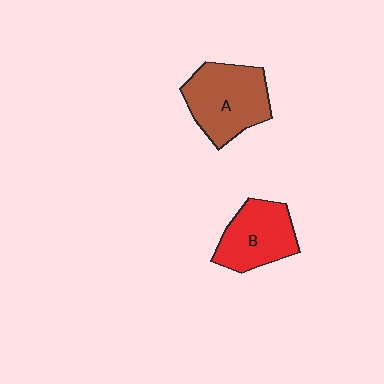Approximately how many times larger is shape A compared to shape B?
Approximately 1.2 times.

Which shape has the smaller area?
Shape B (red).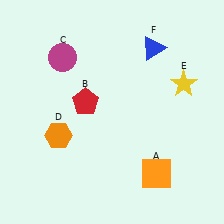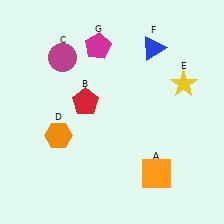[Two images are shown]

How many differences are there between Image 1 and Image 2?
There is 1 difference between the two images.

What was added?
A magenta pentagon (G) was added in Image 2.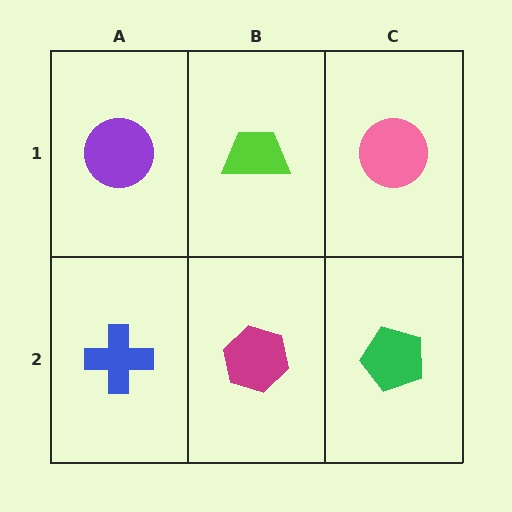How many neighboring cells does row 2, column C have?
2.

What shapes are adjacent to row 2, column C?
A pink circle (row 1, column C), a magenta hexagon (row 2, column B).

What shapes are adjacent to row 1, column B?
A magenta hexagon (row 2, column B), a purple circle (row 1, column A), a pink circle (row 1, column C).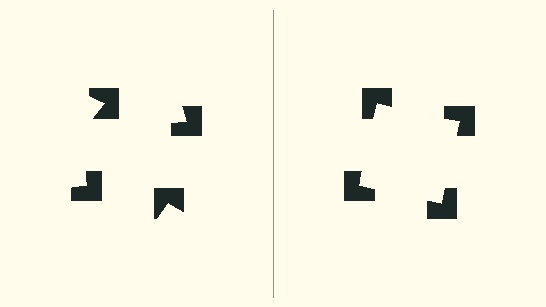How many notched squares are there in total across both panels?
8 — 4 on each side.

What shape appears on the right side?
An illusory square.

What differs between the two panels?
The notched squares are positioned identically on both sides; only the wedge orientations differ. On the right they align to a square; on the left they are misaligned.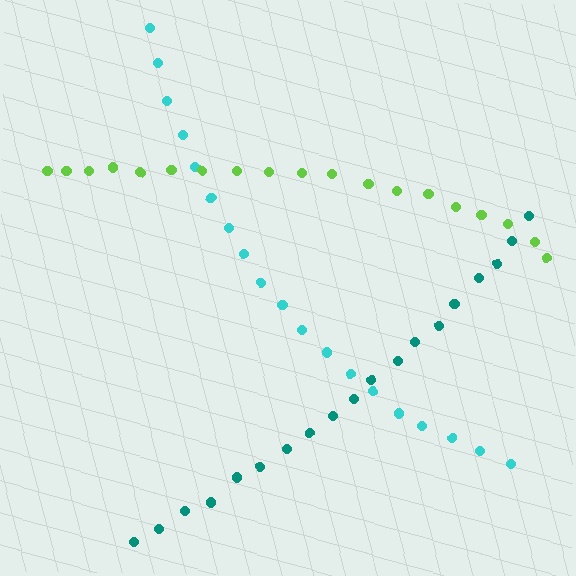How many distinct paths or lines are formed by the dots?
There are 3 distinct paths.